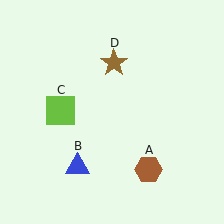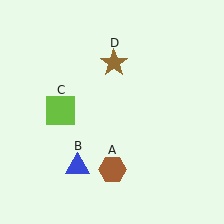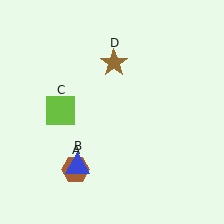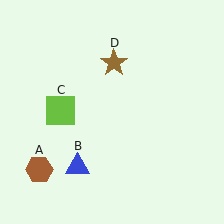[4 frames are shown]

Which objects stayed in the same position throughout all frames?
Blue triangle (object B) and lime square (object C) and brown star (object D) remained stationary.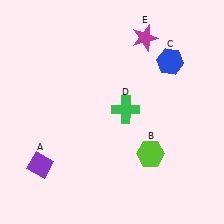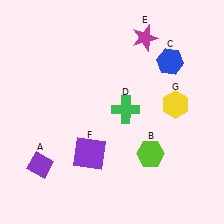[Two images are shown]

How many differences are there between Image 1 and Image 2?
There are 2 differences between the two images.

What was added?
A purple square (F), a yellow hexagon (G) were added in Image 2.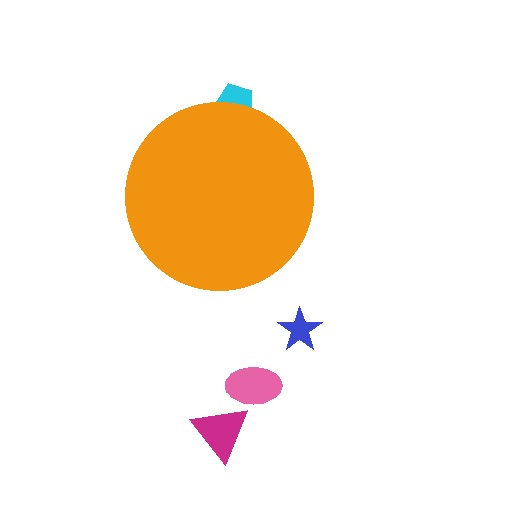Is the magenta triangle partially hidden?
No, the magenta triangle is fully visible.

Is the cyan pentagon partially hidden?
Yes, the cyan pentagon is partially hidden behind the orange circle.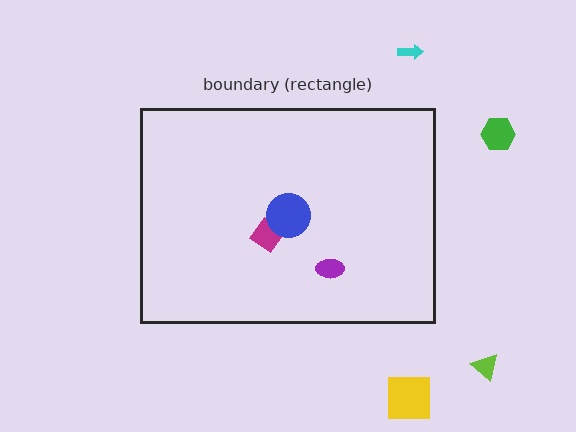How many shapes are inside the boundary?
3 inside, 4 outside.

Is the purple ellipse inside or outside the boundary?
Inside.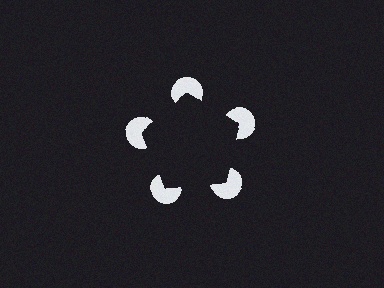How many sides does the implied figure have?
5 sides.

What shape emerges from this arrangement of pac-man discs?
An illusory pentagon — its edges are inferred from the aligned wedge cuts in the pac-man discs, not physically drawn.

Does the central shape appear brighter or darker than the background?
It typically appears slightly darker than the background, even though no actual brightness change is drawn.